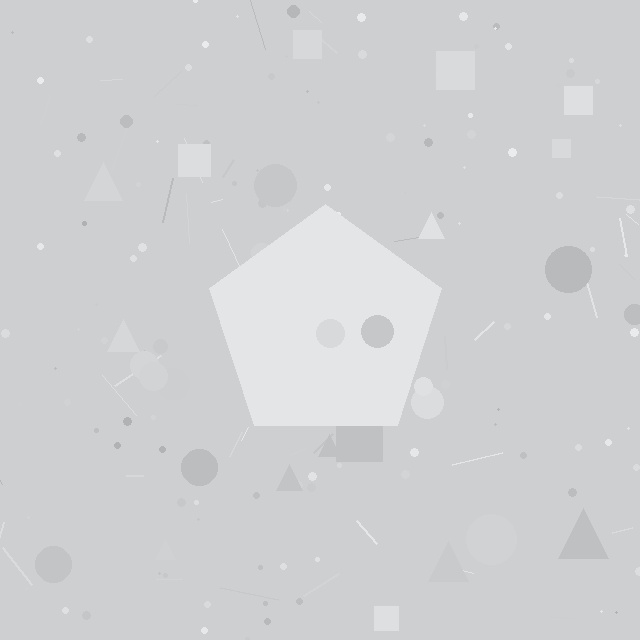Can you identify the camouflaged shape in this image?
The camouflaged shape is a pentagon.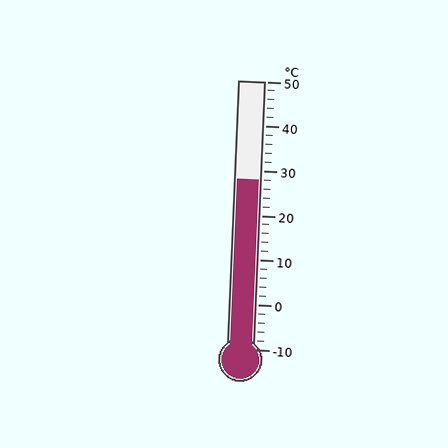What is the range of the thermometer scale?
The thermometer scale ranges from -10°C to 50°C.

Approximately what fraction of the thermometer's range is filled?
The thermometer is filled to approximately 65% of its range.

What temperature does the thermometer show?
The thermometer shows approximately 28°C.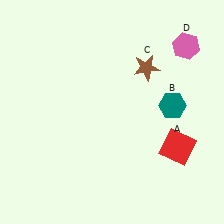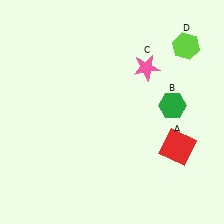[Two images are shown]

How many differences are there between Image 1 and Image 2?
There are 3 differences between the two images.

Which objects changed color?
B changed from teal to green. C changed from brown to pink. D changed from pink to lime.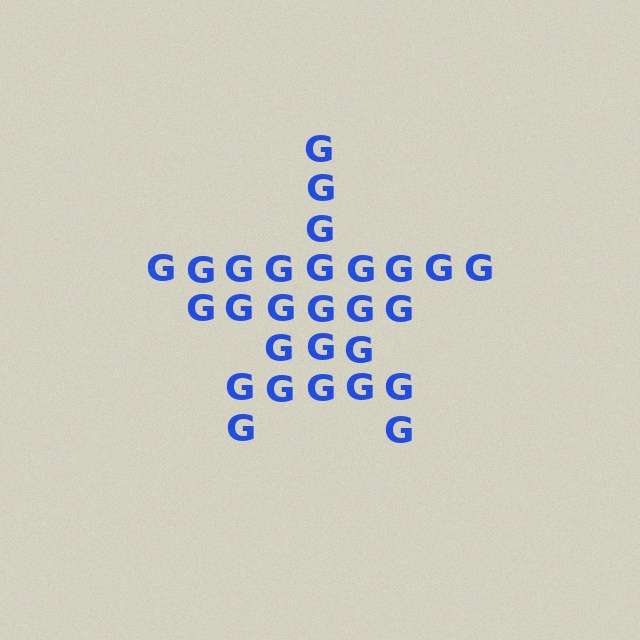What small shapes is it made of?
It is made of small letter G's.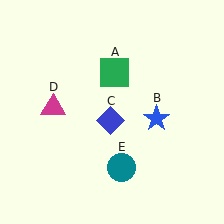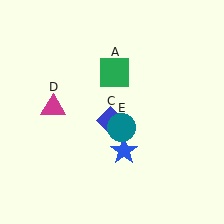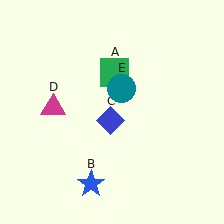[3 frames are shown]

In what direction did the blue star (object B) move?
The blue star (object B) moved down and to the left.